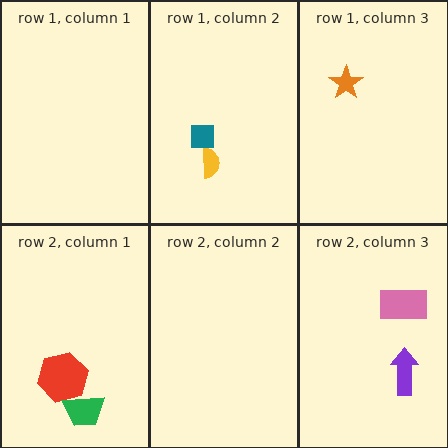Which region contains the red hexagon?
The row 2, column 1 region.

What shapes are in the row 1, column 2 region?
The yellow semicircle, the teal square.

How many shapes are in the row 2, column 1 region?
2.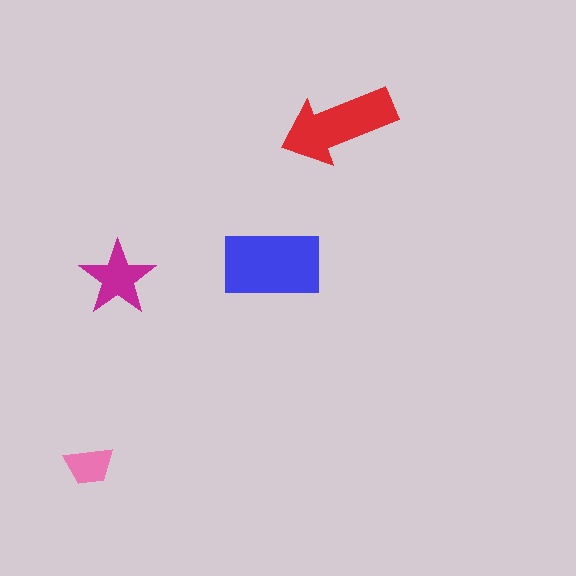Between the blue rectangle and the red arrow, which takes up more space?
The blue rectangle.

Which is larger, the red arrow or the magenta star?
The red arrow.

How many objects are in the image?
There are 4 objects in the image.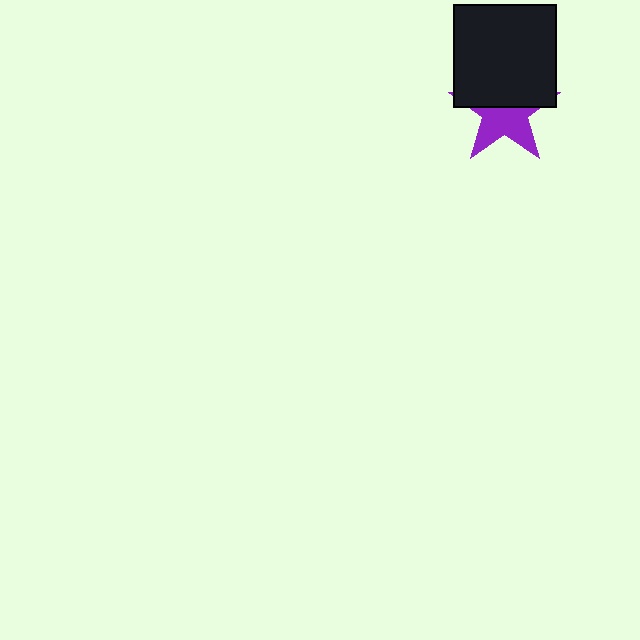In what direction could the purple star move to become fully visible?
The purple star could move down. That would shift it out from behind the black square entirely.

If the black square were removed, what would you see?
You would see the complete purple star.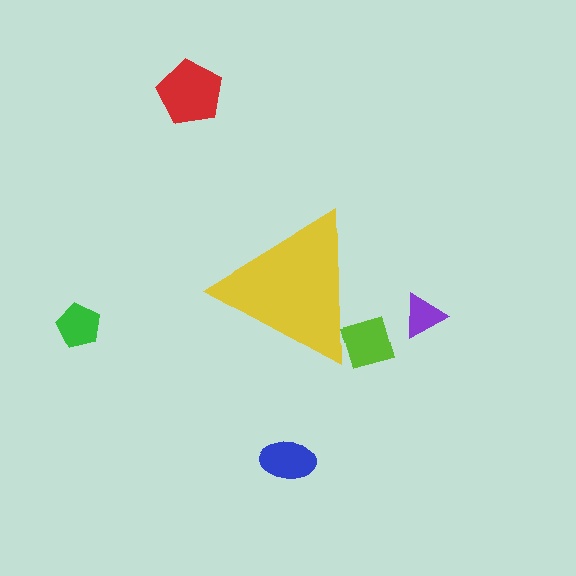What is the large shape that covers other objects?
A yellow triangle.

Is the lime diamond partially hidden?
Yes, the lime diamond is partially hidden behind the yellow triangle.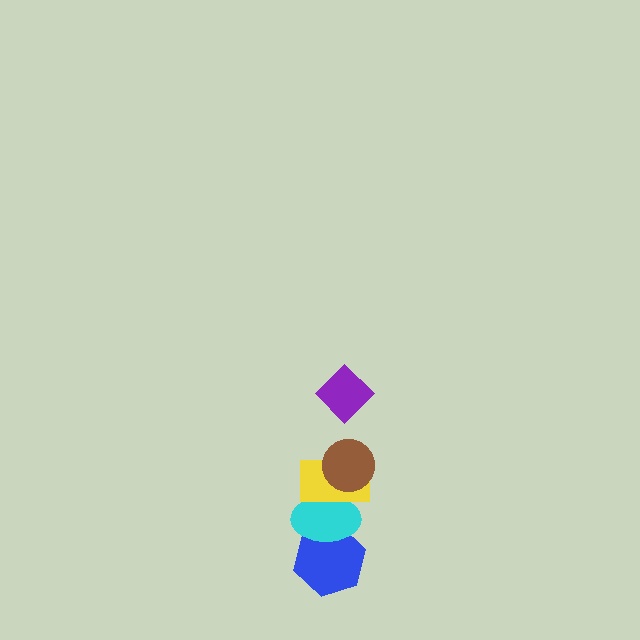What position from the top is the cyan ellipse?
The cyan ellipse is 4th from the top.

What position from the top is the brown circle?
The brown circle is 2nd from the top.